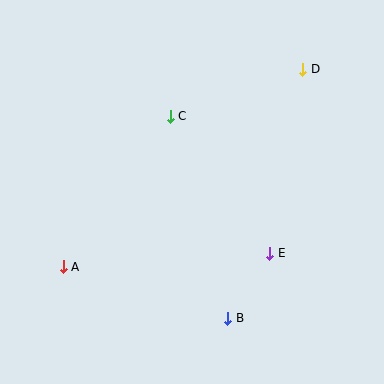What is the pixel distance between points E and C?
The distance between E and C is 169 pixels.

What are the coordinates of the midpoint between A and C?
The midpoint between A and C is at (117, 192).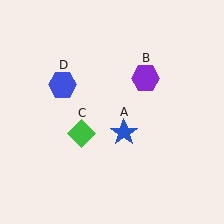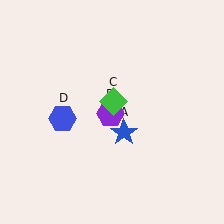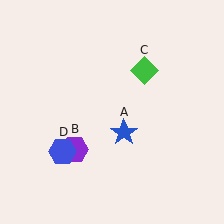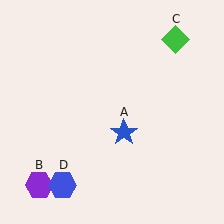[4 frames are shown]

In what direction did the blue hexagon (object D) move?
The blue hexagon (object D) moved down.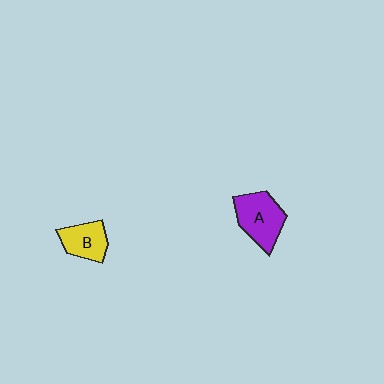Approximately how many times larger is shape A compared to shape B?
Approximately 1.4 times.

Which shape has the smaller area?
Shape B (yellow).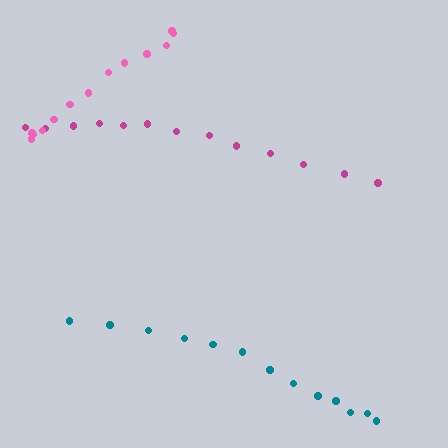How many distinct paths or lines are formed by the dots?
There are 3 distinct paths.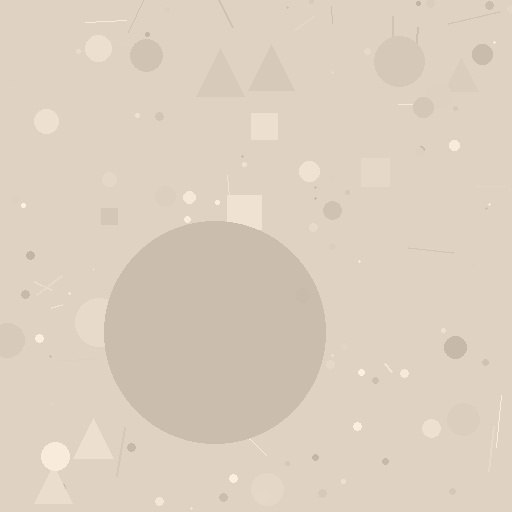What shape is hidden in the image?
A circle is hidden in the image.